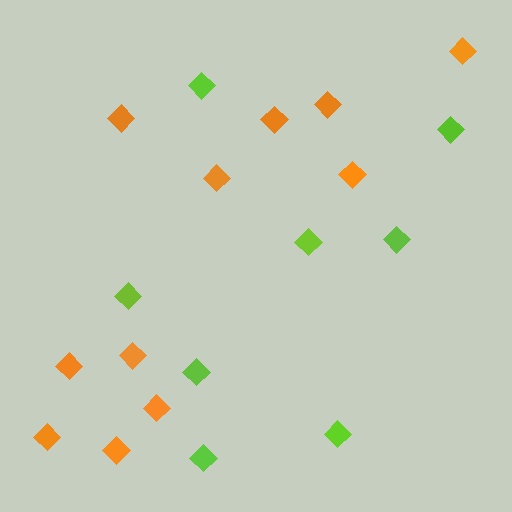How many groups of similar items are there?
There are 2 groups: one group of lime diamonds (8) and one group of orange diamonds (11).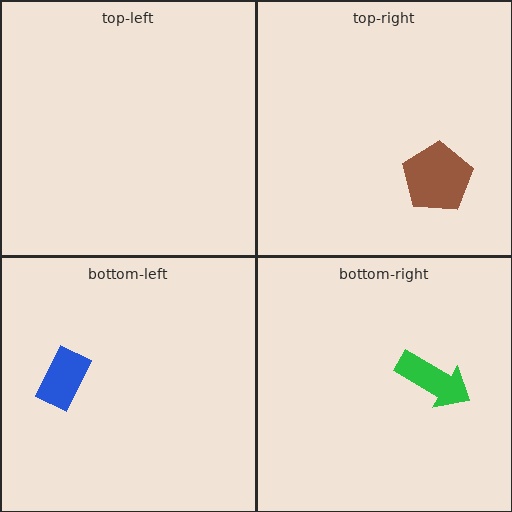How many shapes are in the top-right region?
1.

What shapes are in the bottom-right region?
The green arrow.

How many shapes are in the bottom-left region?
1.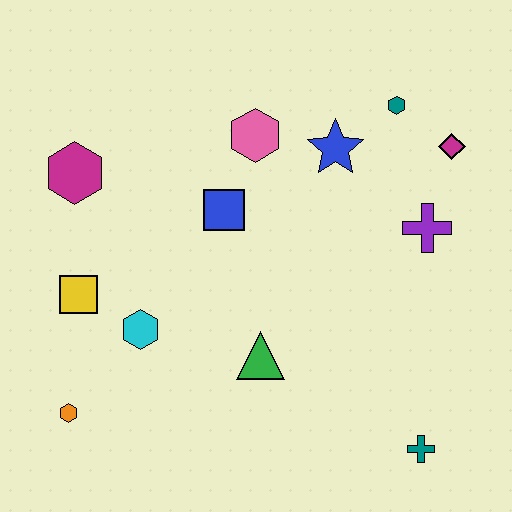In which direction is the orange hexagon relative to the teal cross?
The orange hexagon is to the left of the teal cross.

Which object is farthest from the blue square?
The teal cross is farthest from the blue square.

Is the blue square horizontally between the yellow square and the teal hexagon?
Yes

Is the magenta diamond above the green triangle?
Yes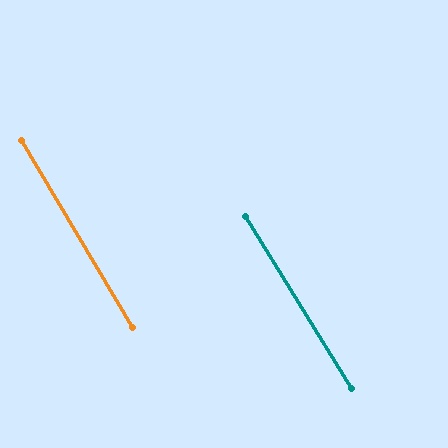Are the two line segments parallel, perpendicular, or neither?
Parallel — their directions differ by only 0.9°.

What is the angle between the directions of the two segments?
Approximately 1 degree.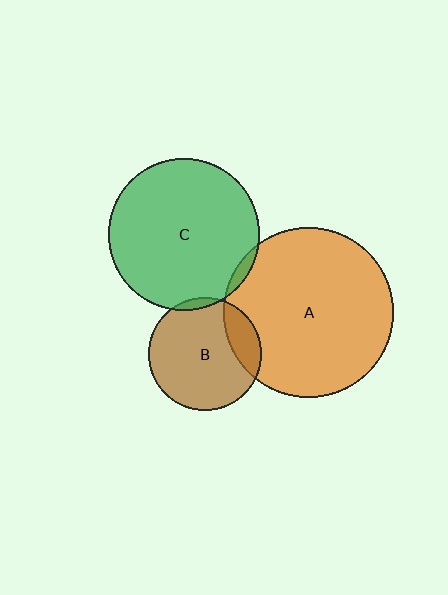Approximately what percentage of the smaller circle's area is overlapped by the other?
Approximately 5%.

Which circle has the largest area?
Circle A (orange).